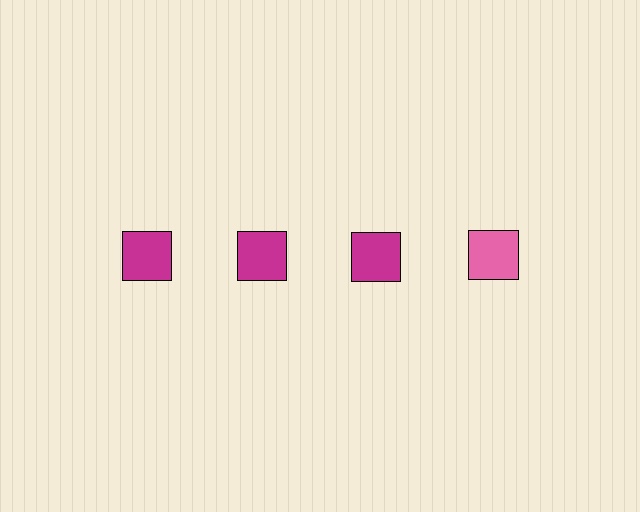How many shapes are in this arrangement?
There are 4 shapes arranged in a grid pattern.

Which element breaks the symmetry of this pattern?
The pink square in the top row, second from right column breaks the symmetry. All other shapes are magenta squares.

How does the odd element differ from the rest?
It has a different color: pink instead of magenta.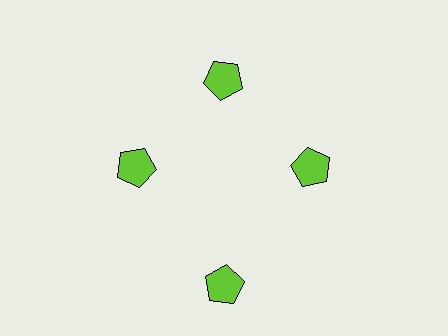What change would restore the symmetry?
The symmetry would be restored by moving it inward, back onto the ring so that all 4 pentagons sit at equal angles and equal distance from the center.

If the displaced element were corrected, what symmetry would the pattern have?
It would have 4-fold rotational symmetry — the pattern would map onto itself every 90 degrees.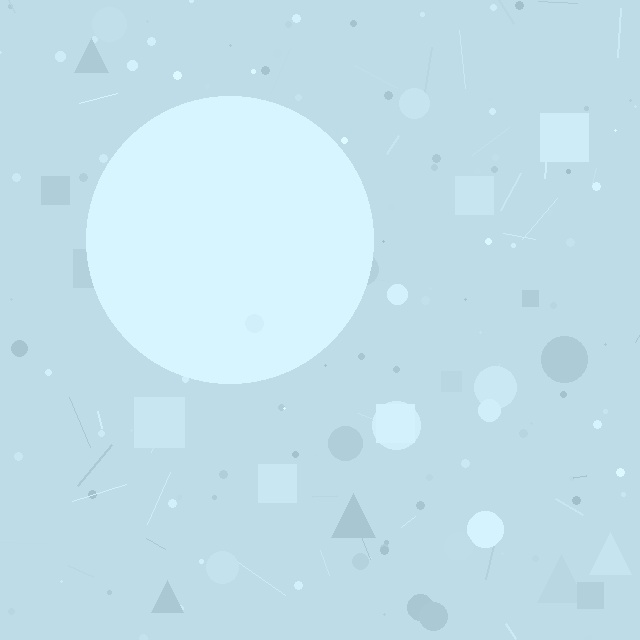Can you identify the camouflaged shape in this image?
The camouflaged shape is a circle.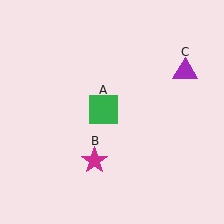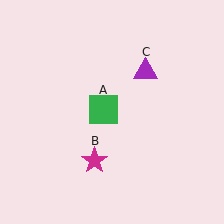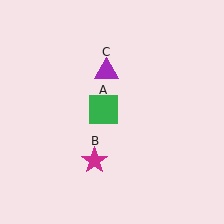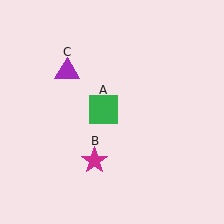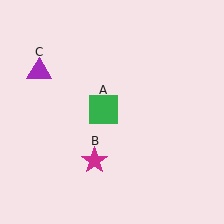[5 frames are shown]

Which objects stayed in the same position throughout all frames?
Green square (object A) and magenta star (object B) remained stationary.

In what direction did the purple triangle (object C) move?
The purple triangle (object C) moved left.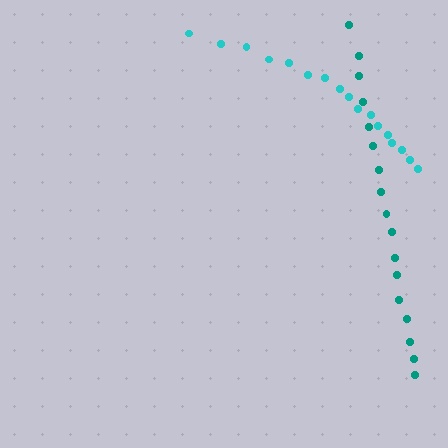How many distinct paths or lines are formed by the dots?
There are 2 distinct paths.